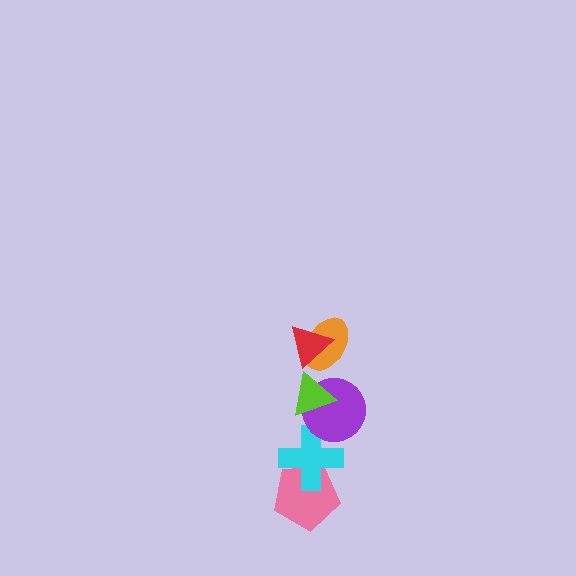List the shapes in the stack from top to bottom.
From top to bottom: the red triangle, the orange ellipse, the lime triangle, the purple circle, the cyan cross, the pink pentagon.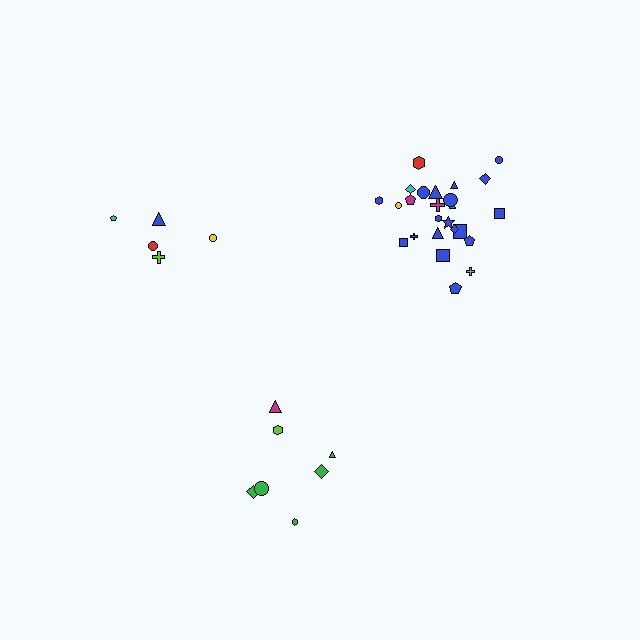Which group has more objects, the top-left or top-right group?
The top-right group.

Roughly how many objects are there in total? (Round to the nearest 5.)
Roughly 35 objects in total.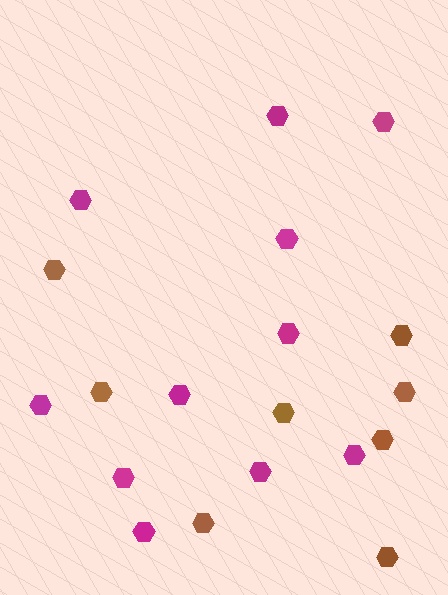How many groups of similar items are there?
There are 2 groups: one group of brown hexagons (8) and one group of magenta hexagons (11).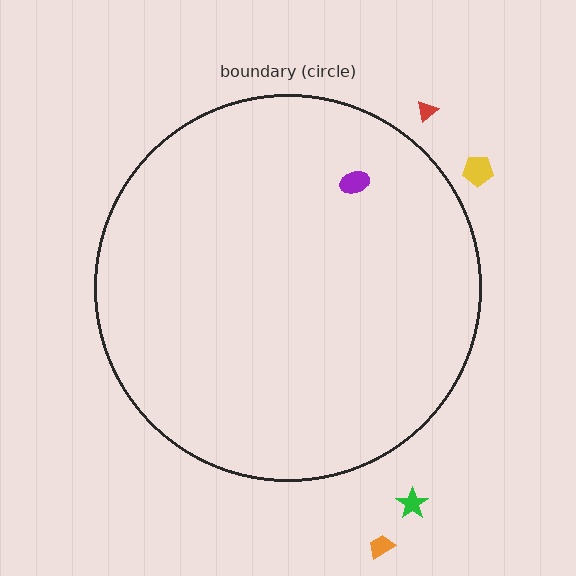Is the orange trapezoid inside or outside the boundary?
Outside.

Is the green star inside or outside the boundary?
Outside.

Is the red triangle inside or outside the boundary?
Outside.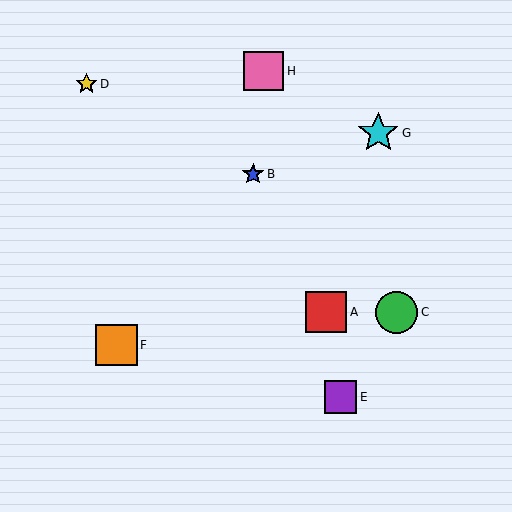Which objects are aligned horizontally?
Objects A, C are aligned horizontally.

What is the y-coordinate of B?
Object B is at y≈174.